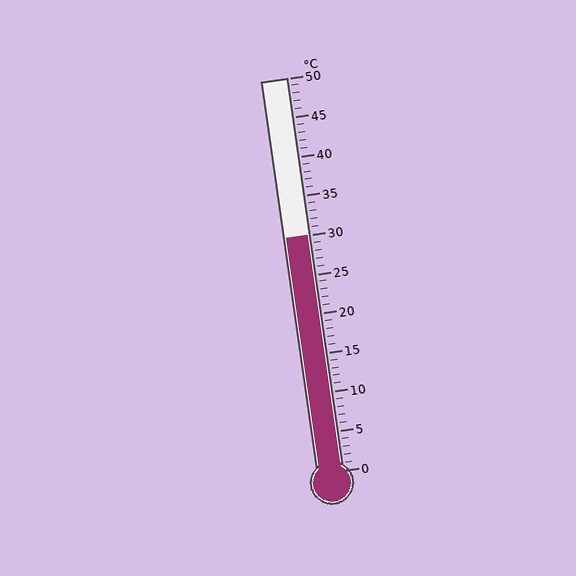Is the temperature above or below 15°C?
The temperature is above 15°C.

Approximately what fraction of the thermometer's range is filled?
The thermometer is filled to approximately 60% of its range.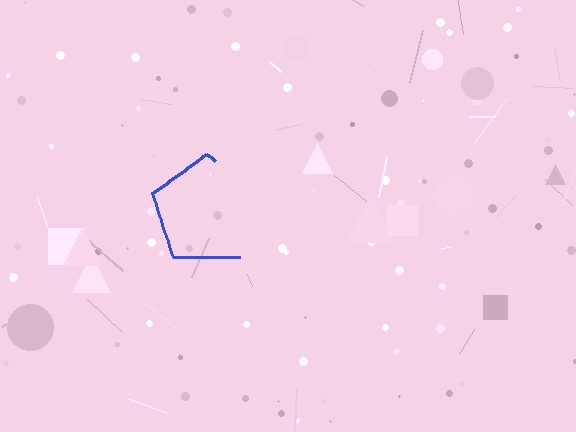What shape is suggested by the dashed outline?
The dashed outline suggests a pentagon.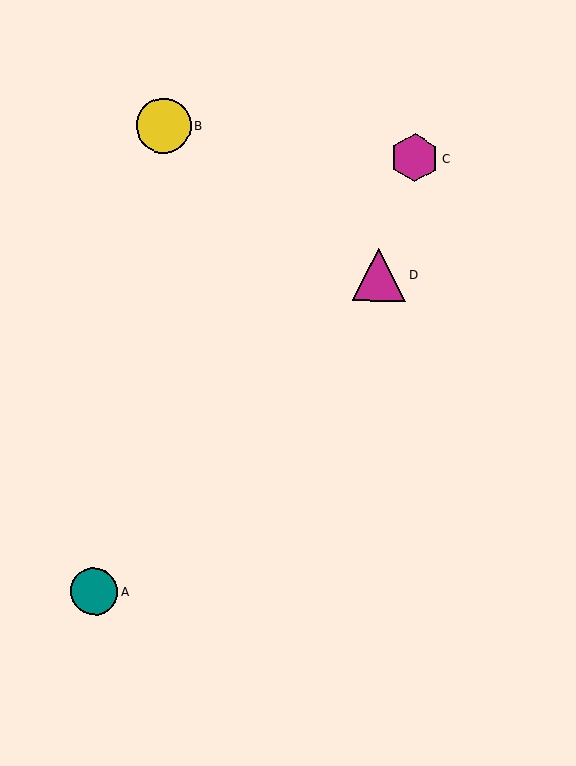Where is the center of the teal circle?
The center of the teal circle is at (94, 592).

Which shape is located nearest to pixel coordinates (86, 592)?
The teal circle (labeled A) at (94, 592) is nearest to that location.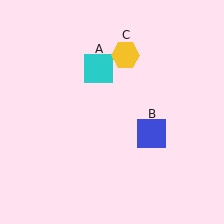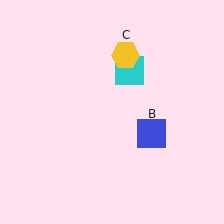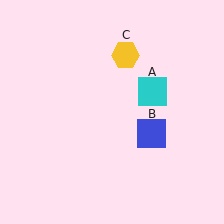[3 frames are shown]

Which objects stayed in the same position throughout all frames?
Blue square (object B) and yellow hexagon (object C) remained stationary.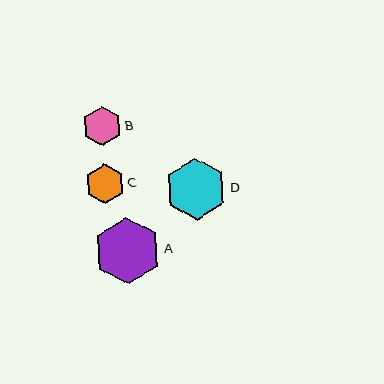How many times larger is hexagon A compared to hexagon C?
Hexagon A is approximately 1.7 times the size of hexagon C.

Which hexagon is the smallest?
Hexagon B is the smallest with a size of approximately 39 pixels.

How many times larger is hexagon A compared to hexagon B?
Hexagon A is approximately 1.7 times the size of hexagon B.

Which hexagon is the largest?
Hexagon A is the largest with a size of approximately 67 pixels.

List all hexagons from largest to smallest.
From largest to smallest: A, D, C, B.